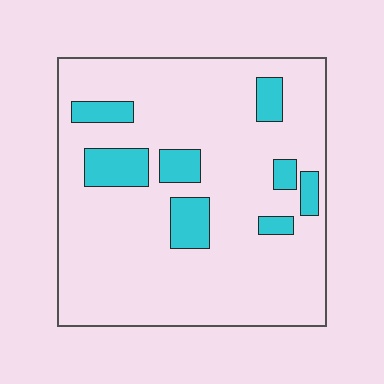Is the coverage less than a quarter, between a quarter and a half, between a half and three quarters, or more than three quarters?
Less than a quarter.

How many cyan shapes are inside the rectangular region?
8.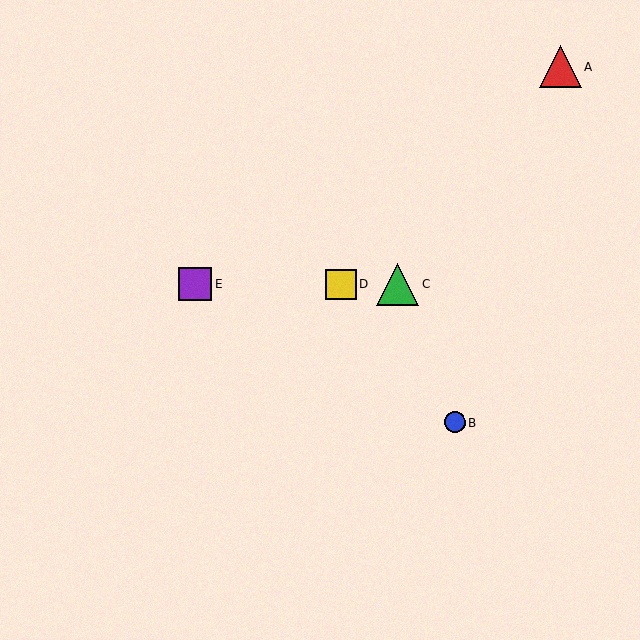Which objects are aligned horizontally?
Objects C, D, E are aligned horizontally.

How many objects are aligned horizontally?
3 objects (C, D, E) are aligned horizontally.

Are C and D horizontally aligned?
Yes, both are at y≈285.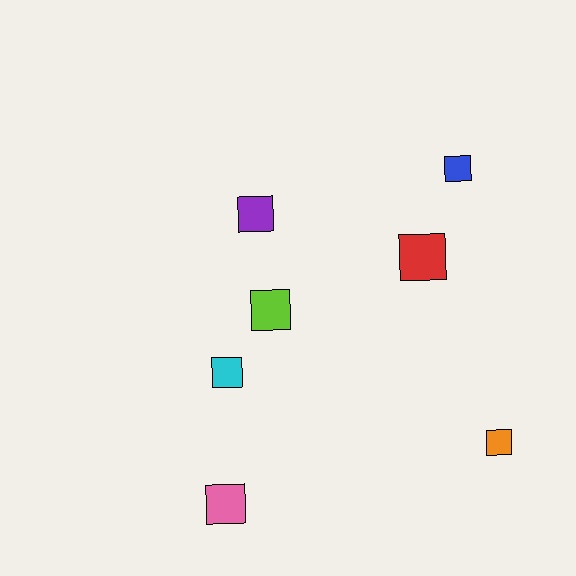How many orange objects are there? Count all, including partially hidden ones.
There is 1 orange object.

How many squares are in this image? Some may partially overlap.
There are 7 squares.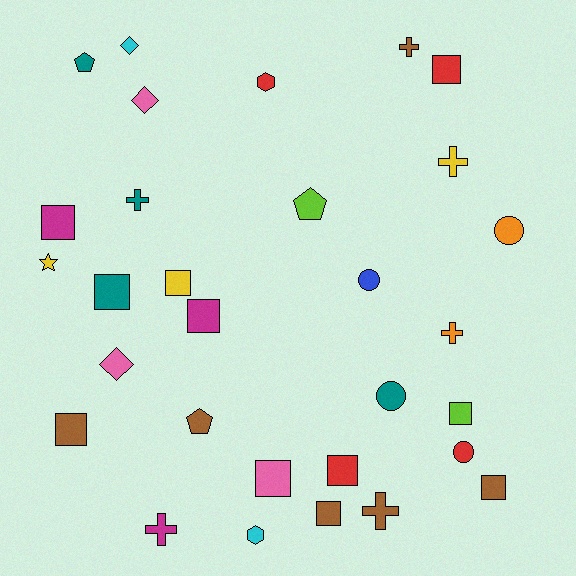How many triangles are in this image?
There are no triangles.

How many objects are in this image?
There are 30 objects.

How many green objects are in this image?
There are no green objects.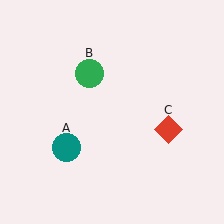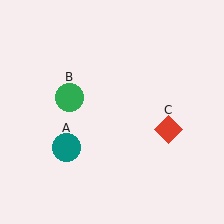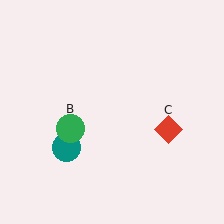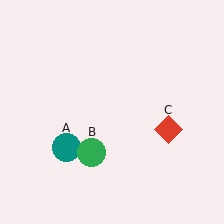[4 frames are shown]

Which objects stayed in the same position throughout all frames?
Teal circle (object A) and red diamond (object C) remained stationary.